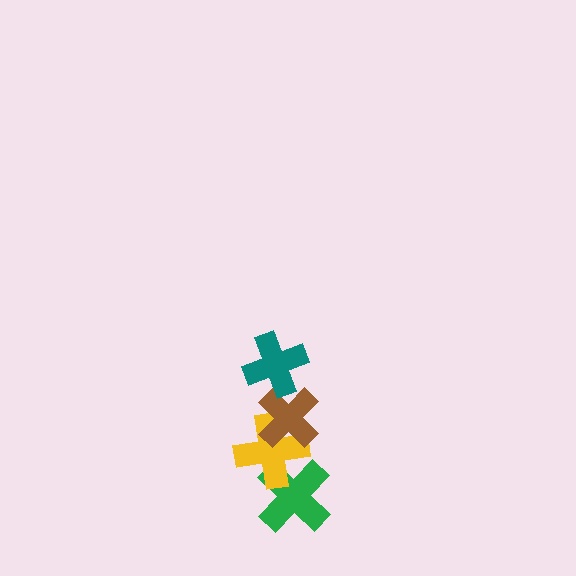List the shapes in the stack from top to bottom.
From top to bottom: the teal cross, the brown cross, the yellow cross, the green cross.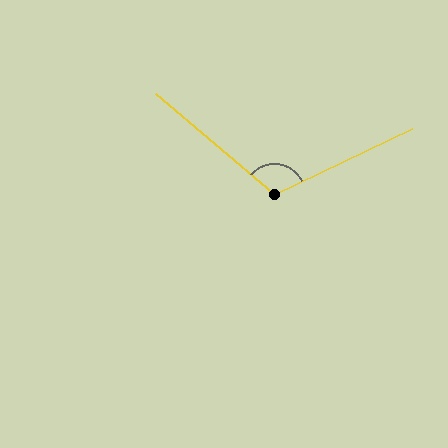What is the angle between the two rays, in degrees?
Approximately 114 degrees.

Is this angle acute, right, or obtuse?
It is obtuse.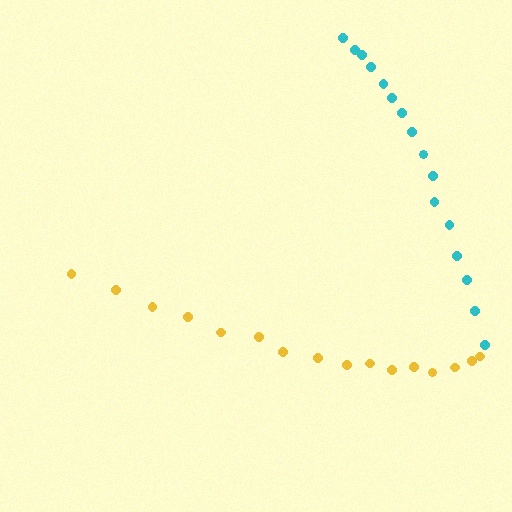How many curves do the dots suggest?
There are 2 distinct paths.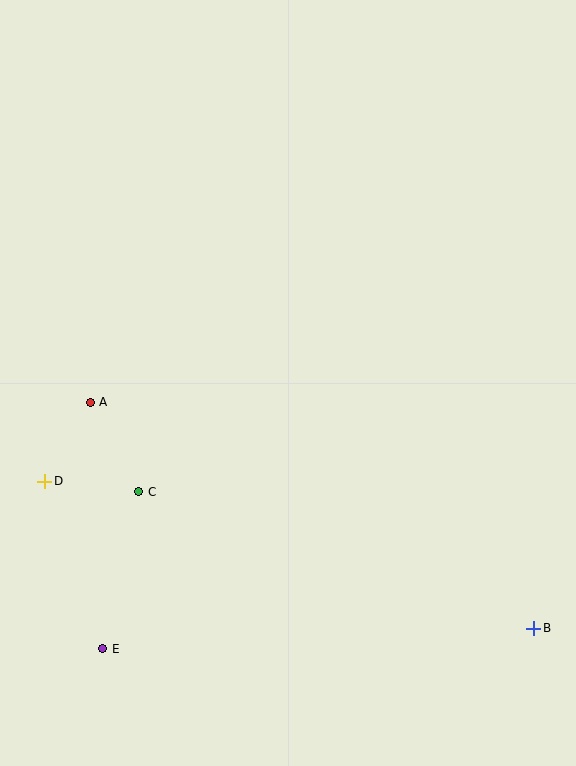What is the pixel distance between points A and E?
The distance between A and E is 246 pixels.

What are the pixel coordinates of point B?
Point B is at (534, 628).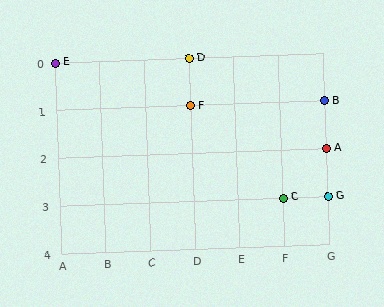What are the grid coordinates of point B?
Point B is at grid coordinates (G, 1).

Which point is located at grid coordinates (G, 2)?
Point A is at (G, 2).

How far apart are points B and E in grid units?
Points B and E are 6 columns and 1 row apart (about 6.1 grid units diagonally).